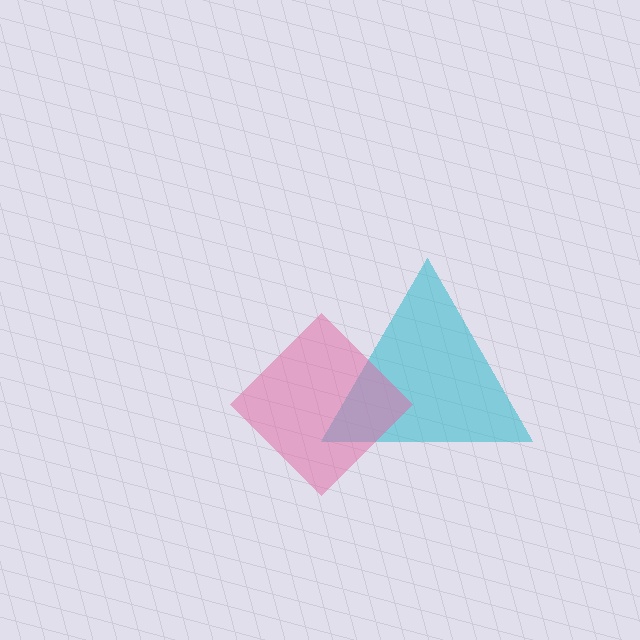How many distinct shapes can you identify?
There are 2 distinct shapes: a cyan triangle, a pink diamond.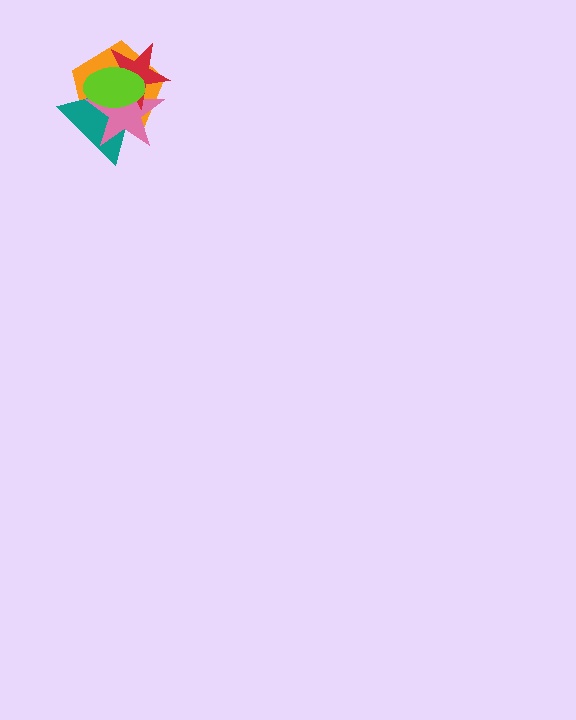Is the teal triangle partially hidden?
Yes, it is partially covered by another shape.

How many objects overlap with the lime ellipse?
4 objects overlap with the lime ellipse.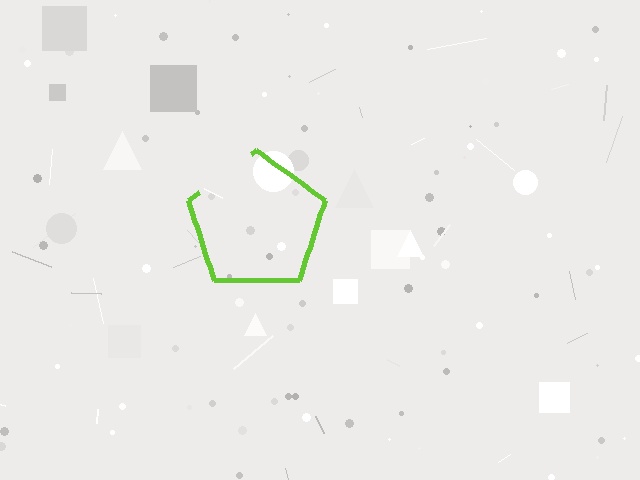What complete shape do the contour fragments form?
The contour fragments form a pentagon.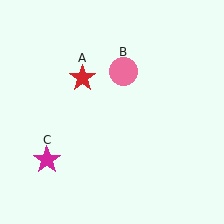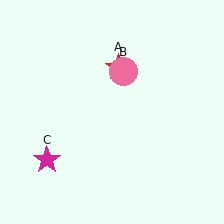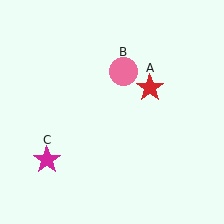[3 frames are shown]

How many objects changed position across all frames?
1 object changed position: red star (object A).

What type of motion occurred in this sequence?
The red star (object A) rotated clockwise around the center of the scene.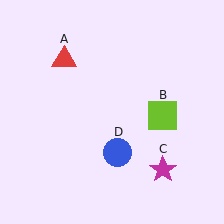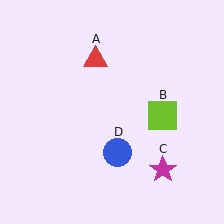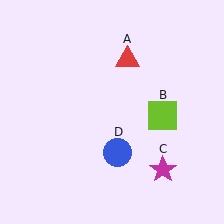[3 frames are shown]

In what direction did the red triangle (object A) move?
The red triangle (object A) moved right.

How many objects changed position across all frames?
1 object changed position: red triangle (object A).